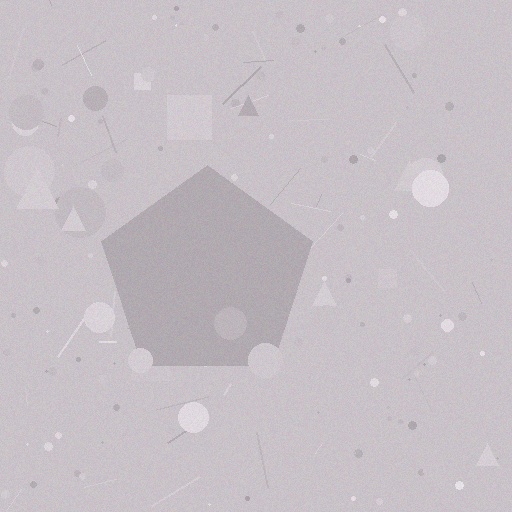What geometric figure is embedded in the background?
A pentagon is embedded in the background.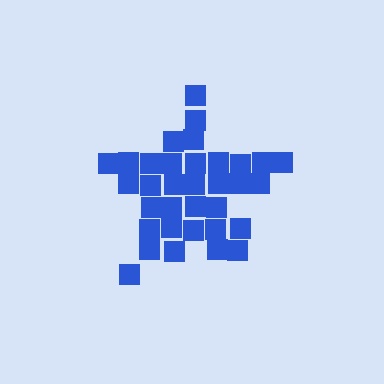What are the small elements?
The small elements are squares.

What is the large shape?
The large shape is a star.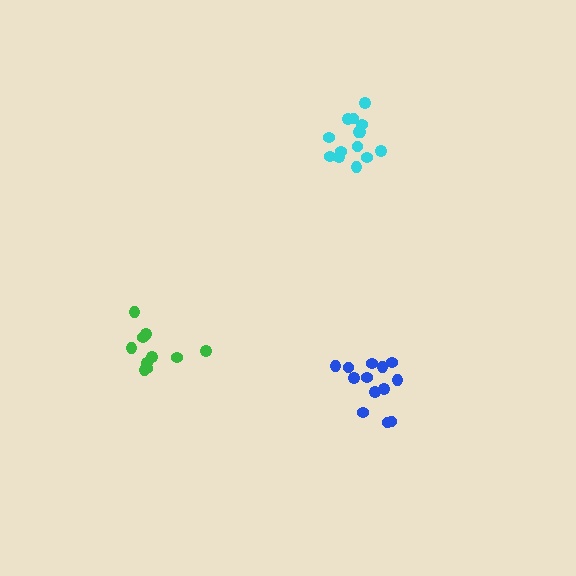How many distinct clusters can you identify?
There are 3 distinct clusters.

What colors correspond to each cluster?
The clusters are colored: cyan, blue, green.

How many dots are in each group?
Group 1: 14 dots, Group 2: 13 dots, Group 3: 10 dots (37 total).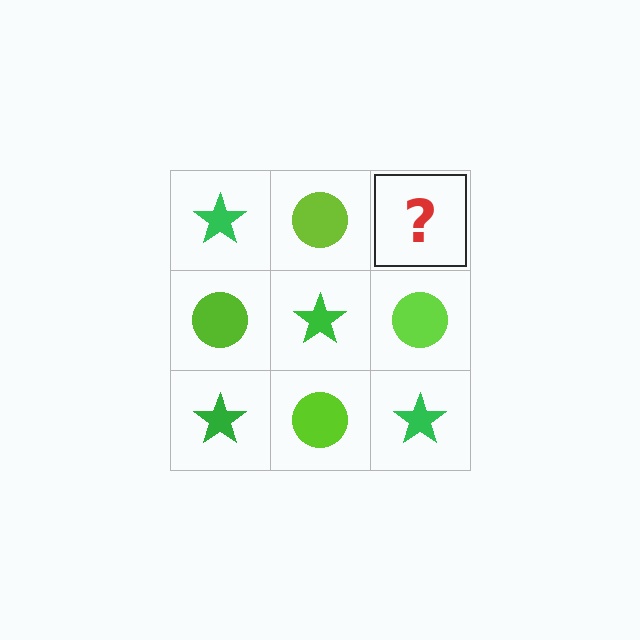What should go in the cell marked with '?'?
The missing cell should contain a green star.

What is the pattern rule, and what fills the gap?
The rule is that it alternates green star and lime circle in a checkerboard pattern. The gap should be filled with a green star.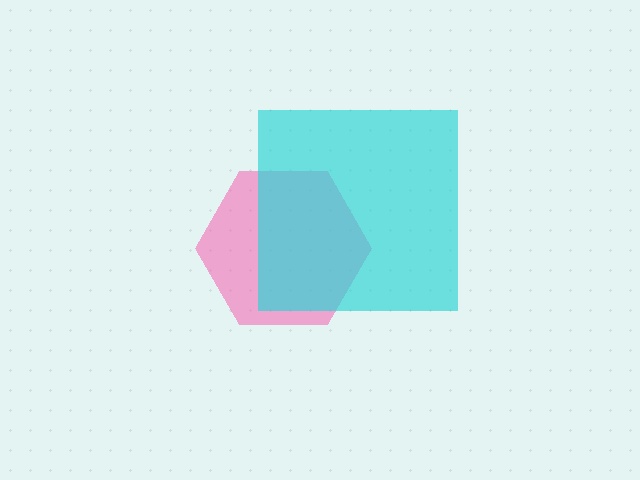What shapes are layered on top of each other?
The layered shapes are: a pink hexagon, a cyan square.